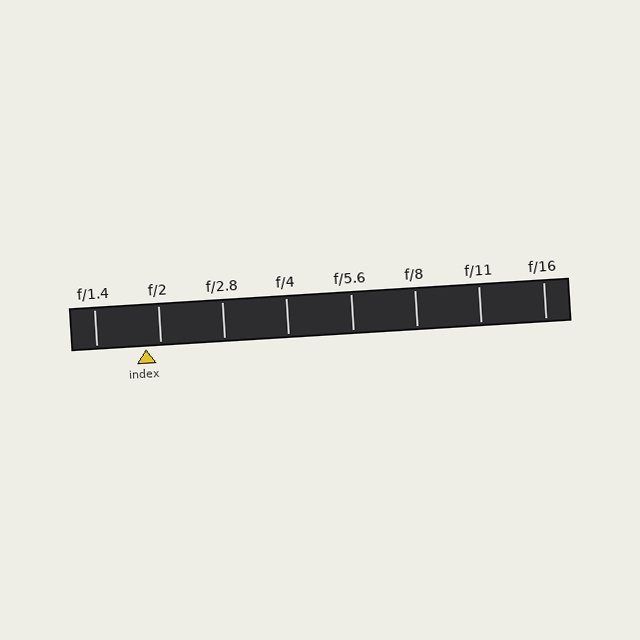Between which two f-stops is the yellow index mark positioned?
The index mark is between f/1.4 and f/2.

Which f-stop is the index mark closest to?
The index mark is closest to f/2.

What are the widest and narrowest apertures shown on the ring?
The widest aperture shown is f/1.4 and the narrowest is f/16.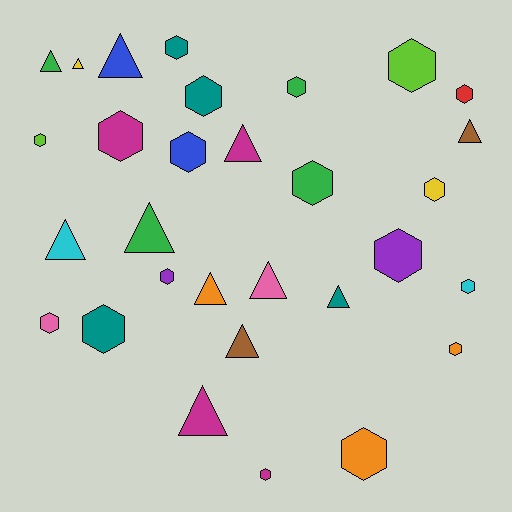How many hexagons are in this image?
There are 18 hexagons.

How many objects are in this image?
There are 30 objects.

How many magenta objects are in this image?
There are 4 magenta objects.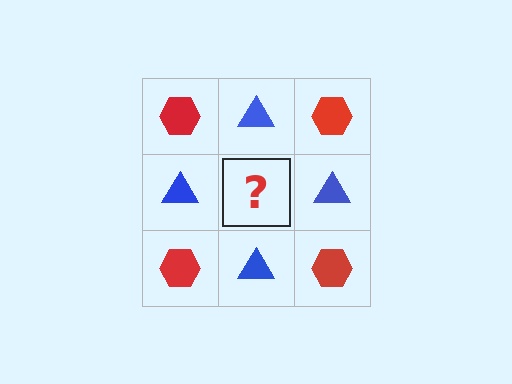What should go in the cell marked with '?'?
The missing cell should contain a red hexagon.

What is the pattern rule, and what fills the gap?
The rule is that it alternates red hexagon and blue triangle in a checkerboard pattern. The gap should be filled with a red hexagon.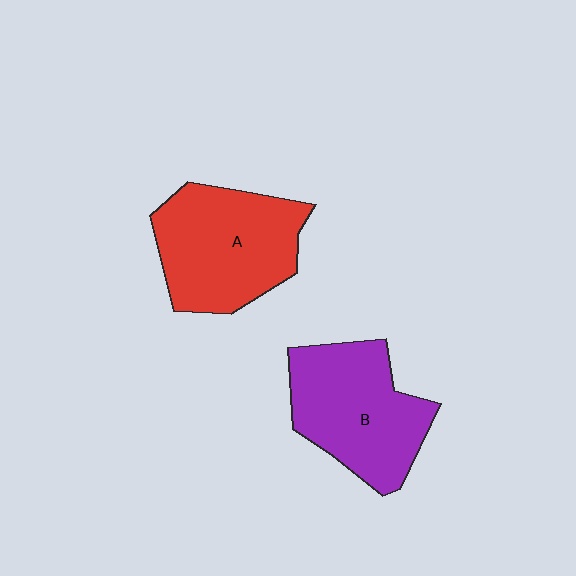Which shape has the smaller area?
Shape B (purple).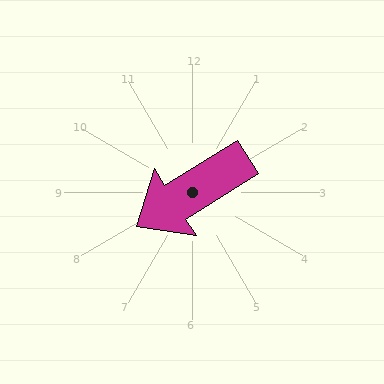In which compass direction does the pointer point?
Southwest.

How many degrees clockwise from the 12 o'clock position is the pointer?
Approximately 238 degrees.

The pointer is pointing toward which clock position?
Roughly 8 o'clock.